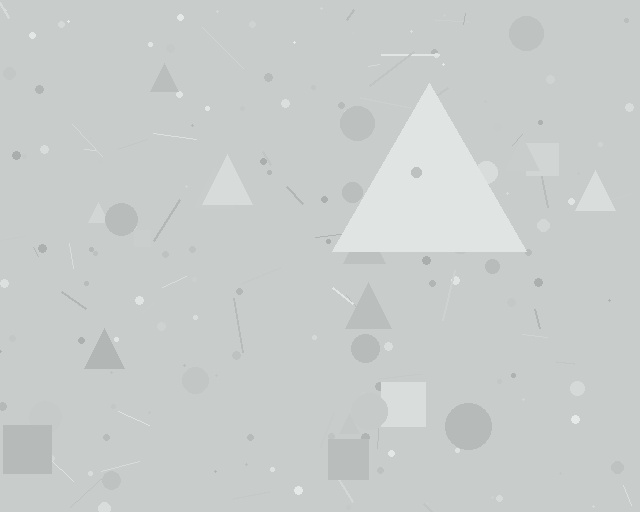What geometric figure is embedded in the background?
A triangle is embedded in the background.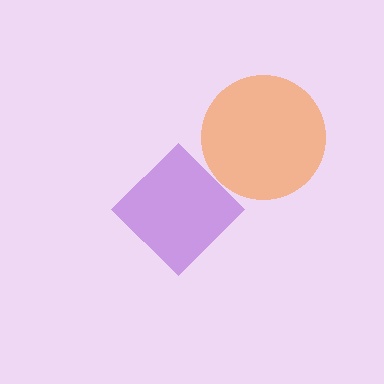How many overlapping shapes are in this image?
There are 2 overlapping shapes in the image.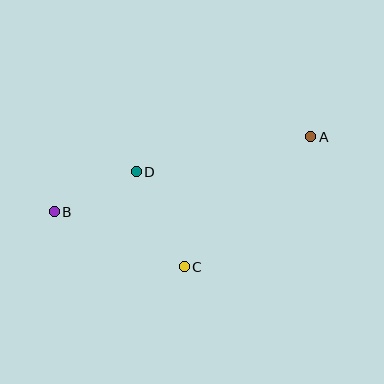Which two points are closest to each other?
Points B and D are closest to each other.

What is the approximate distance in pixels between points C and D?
The distance between C and D is approximately 106 pixels.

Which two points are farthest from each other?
Points A and B are farthest from each other.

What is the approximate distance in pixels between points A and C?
The distance between A and C is approximately 181 pixels.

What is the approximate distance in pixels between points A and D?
The distance between A and D is approximately 178 pixels.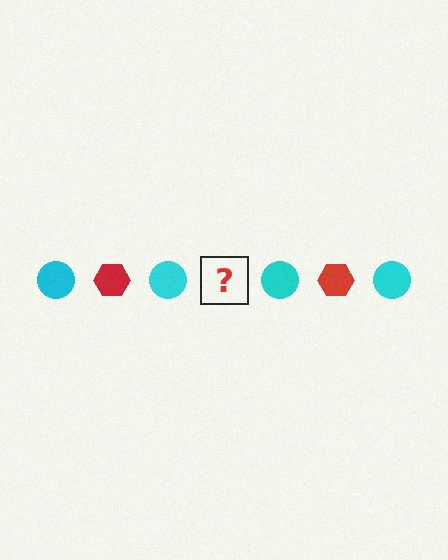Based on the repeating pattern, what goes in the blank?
The blank should be a red hexagon.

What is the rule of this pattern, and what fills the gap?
The rule is that the pattern alternates between cyan circle and red hexagon. The gap should be filled with a red hexagon.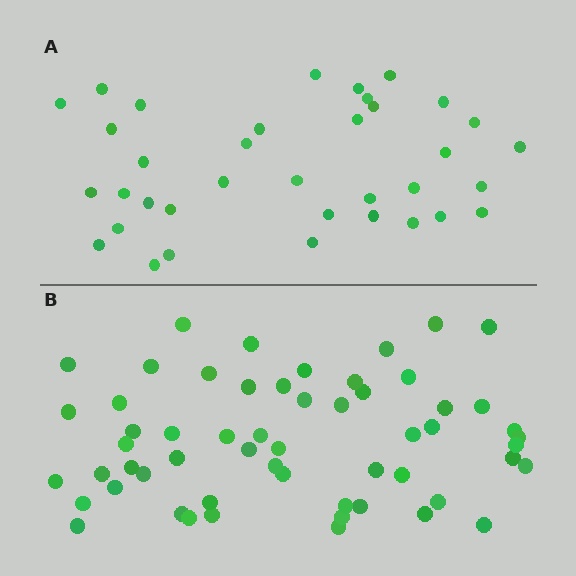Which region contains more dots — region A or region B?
Region B (the bottom region) has more dots.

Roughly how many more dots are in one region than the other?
Region B has approximately 20 more dots than region A.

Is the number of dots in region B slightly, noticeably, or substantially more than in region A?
Region B has substantially more. The ratio is roughly 1.6 to 1.